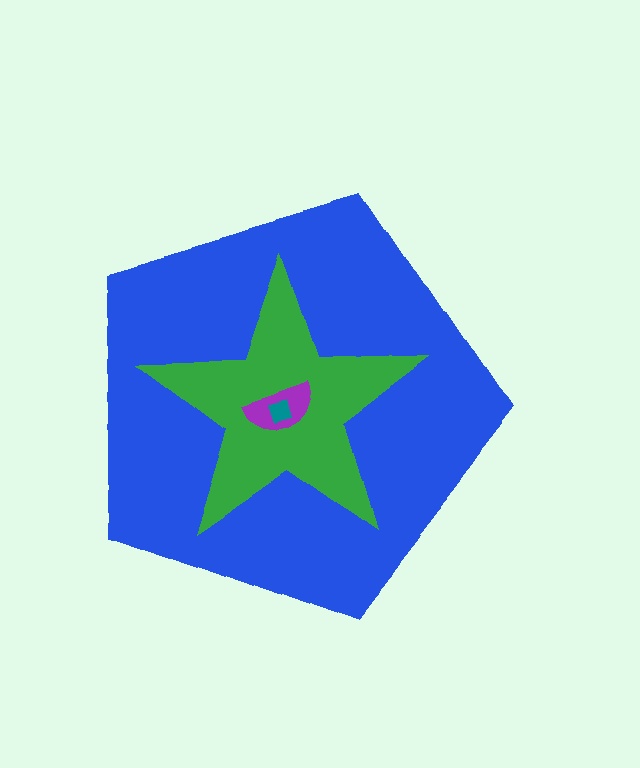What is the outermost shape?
The blue pentagon.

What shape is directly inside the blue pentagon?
The green star.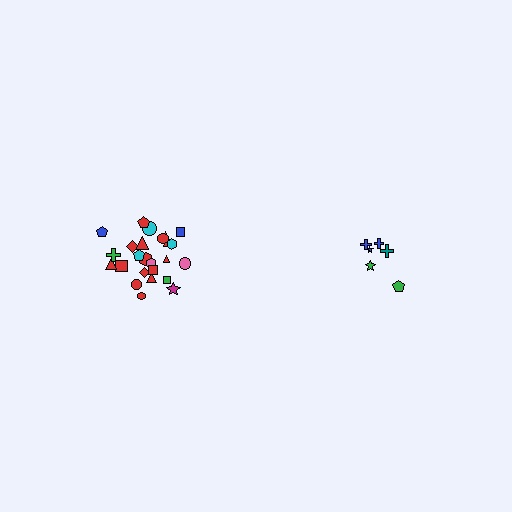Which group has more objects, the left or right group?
The left group.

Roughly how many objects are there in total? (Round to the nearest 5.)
Roughly 30 objects in total.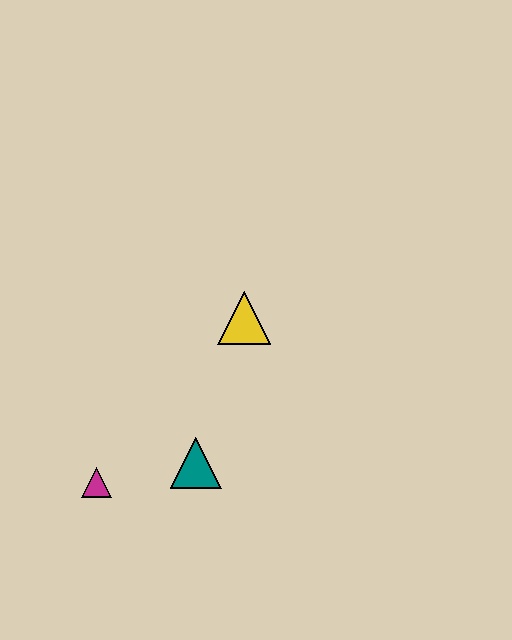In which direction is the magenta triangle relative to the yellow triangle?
The magenta triangle is below the yellow triangle.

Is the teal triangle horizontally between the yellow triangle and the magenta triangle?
Yes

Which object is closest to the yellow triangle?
The teal triangle is closest to the yellow triangle.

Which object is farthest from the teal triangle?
The yellow triangle is farthest from the teal triangle.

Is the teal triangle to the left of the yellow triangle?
Yes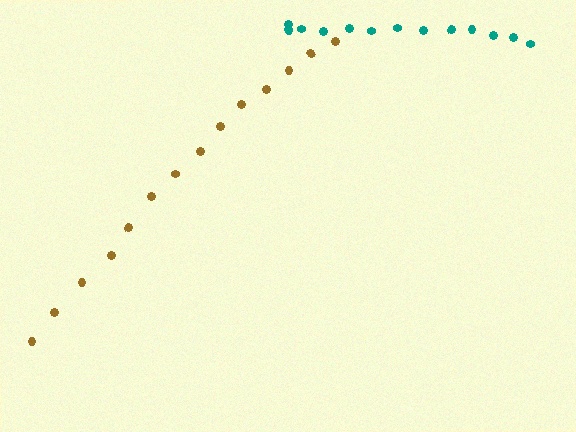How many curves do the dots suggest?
There are 2 distinct paths.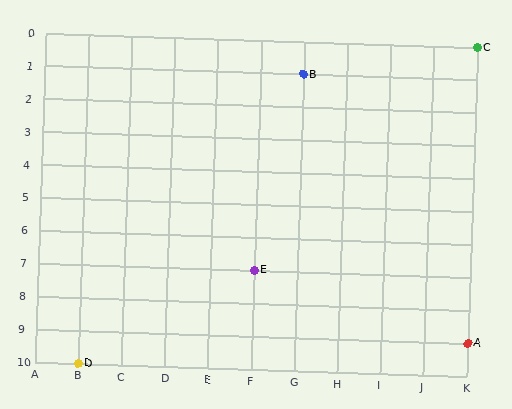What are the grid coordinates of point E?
Point E is at grid coordinates (F, 7).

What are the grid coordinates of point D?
Point D is at grid coordinates (B, 10).